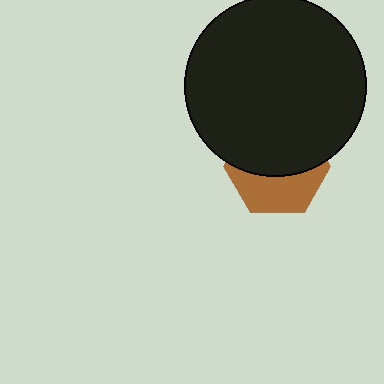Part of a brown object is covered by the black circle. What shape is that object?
It is a hexagon.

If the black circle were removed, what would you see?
You would see the complete brown hexagon.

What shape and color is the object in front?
The object in front is a black circle.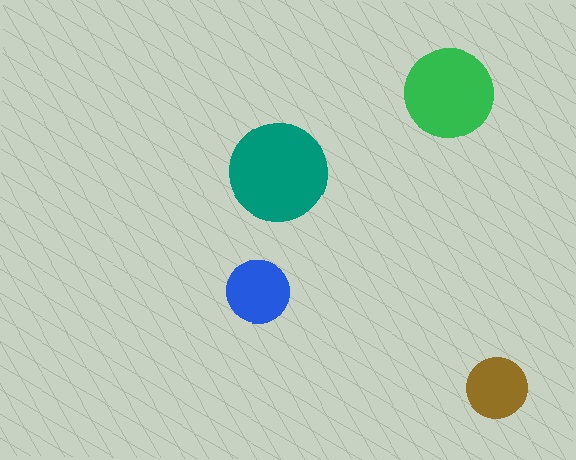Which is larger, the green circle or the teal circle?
The teal one.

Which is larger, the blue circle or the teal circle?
The teal one.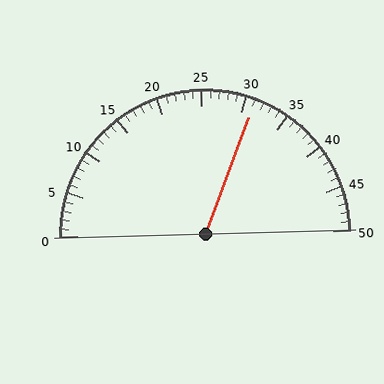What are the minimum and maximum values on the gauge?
The gauge ranges from 0 to 50.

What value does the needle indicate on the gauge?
The needle indicates approximately 31.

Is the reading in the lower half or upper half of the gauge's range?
The reading is in the upper half of the range (0 to 50).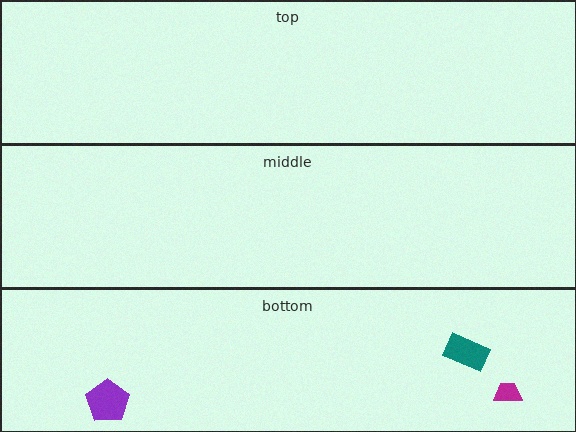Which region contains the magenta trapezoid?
The bottom region.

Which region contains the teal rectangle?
The bottom region.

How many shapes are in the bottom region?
3.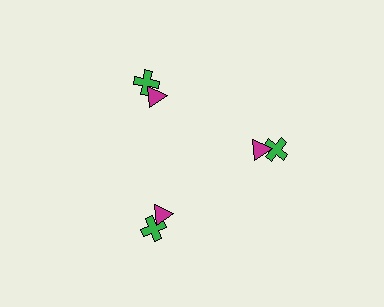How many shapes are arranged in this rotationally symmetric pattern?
There are 6 shapes, arranged in 3 groups of 2.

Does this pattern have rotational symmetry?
Yes, this pattern has 3-fold rotational symmetry. It looks the same after rotating 120 degrees around the center.